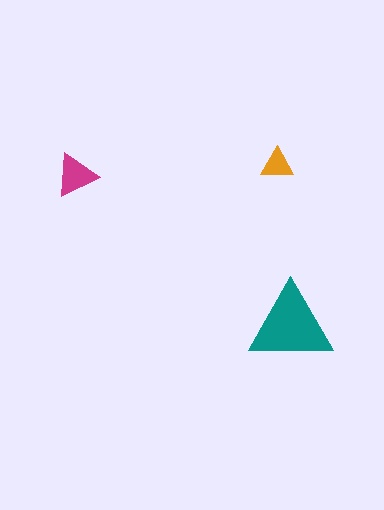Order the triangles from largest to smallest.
the teal one, the magenta one, the orange one.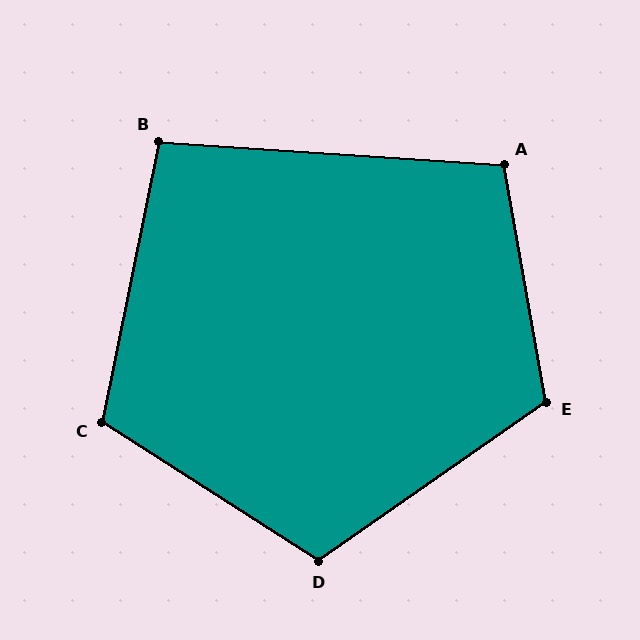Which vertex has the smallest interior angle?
B, at approximately 97 degrees.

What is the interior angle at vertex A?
Approximately 104 degrees (obtuse).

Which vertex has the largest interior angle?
E, at approximately 115 degrees.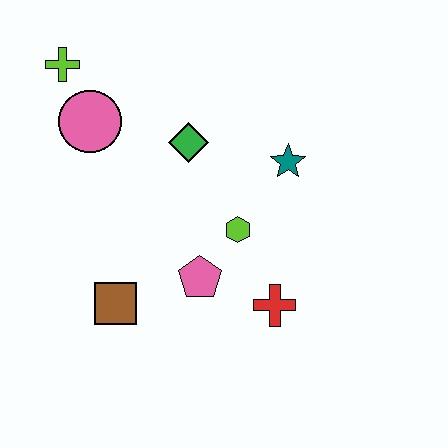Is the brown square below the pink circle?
Yes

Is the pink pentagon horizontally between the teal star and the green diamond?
Yes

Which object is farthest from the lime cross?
The red cross is farthest from the lime cross.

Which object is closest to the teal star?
The lime hexagon is closest to the teal star.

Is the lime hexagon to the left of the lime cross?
No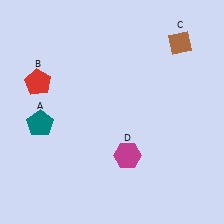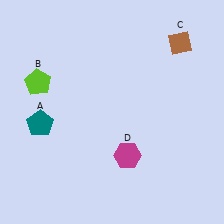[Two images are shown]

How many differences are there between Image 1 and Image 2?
There is 1 difference between the two images.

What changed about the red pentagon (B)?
In Image 1, B is red. In Image 2, it changed to lime.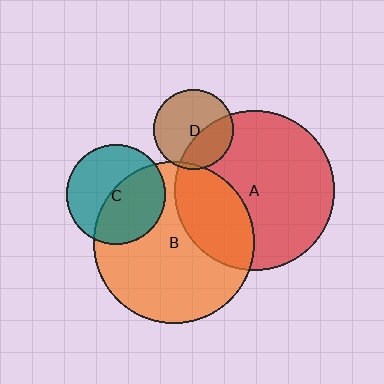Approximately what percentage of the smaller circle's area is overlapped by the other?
Approximately 50%.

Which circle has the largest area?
Circle B (orange).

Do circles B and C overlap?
Yes.